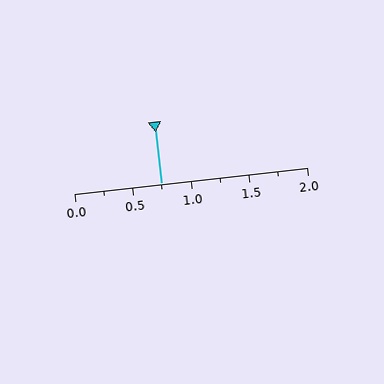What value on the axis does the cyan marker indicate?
The marker indicates approximately 0.75.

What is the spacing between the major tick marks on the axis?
The major ticks are spaced 0.5 apart.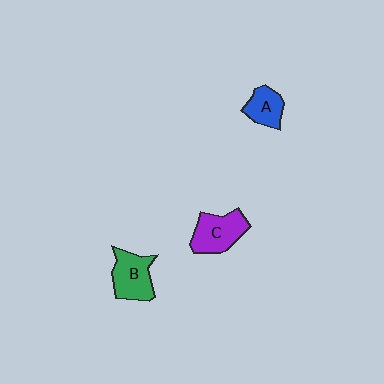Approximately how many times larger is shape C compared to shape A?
Approximately 1.5 times.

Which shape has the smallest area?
Shape A (blue).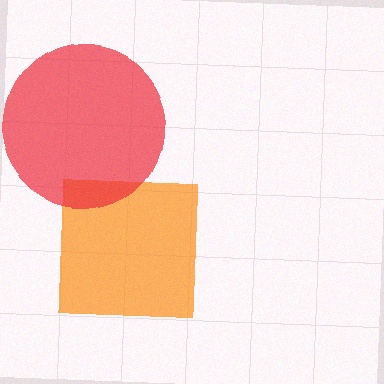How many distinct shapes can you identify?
There are 2 distinct shapes: an orange square, a red circle.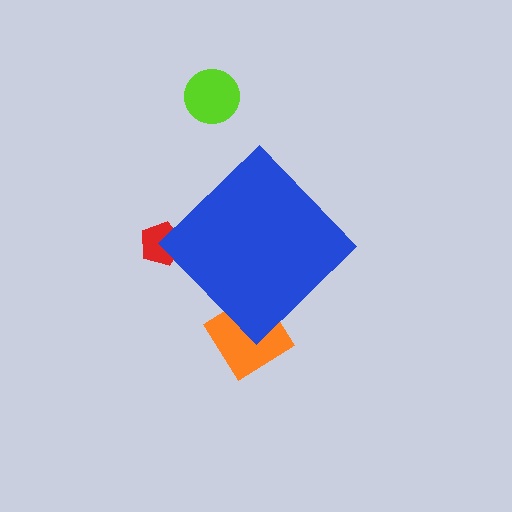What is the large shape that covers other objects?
A blue diamond.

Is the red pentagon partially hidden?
Yes, the red pentagon is partially hidden behind the blue diamond.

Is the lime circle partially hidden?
No, the lime circle is fully visible.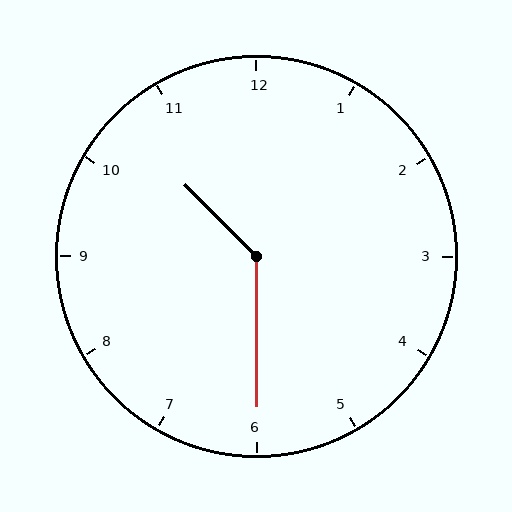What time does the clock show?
10:30.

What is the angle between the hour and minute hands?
Approximately 135 degrees.